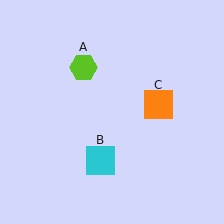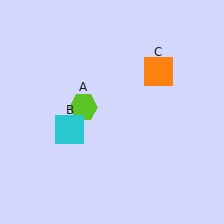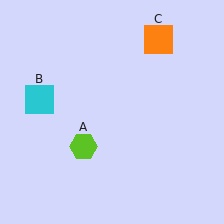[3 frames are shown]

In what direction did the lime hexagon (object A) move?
The lime hexagon (object A) moved down.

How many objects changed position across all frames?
3 objects changed position: lime hexagon (object A), cyan square (object B), orange square (object C).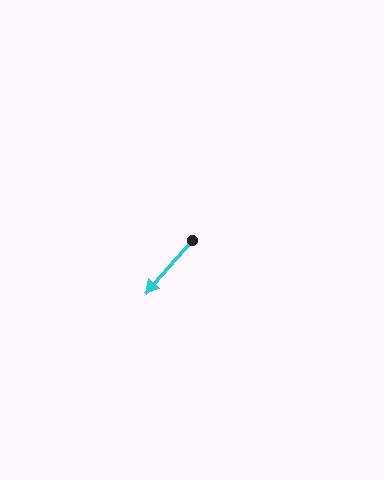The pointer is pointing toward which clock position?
Roughly 7 o'clock.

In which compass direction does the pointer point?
Southwest.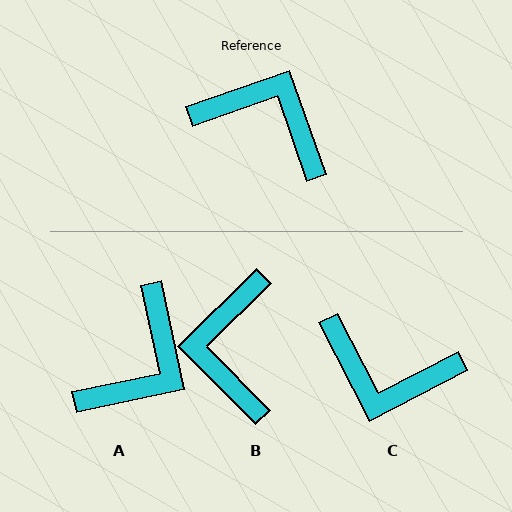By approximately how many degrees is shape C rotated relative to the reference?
Approximately 172 degrees clockwise.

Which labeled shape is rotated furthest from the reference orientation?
C, about 172 degrees away.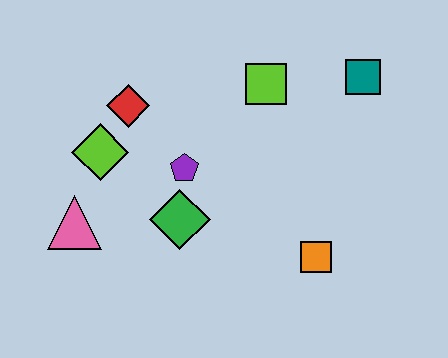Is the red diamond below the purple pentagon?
No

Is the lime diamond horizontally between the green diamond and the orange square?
No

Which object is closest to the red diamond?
The lime diamond is closest to the red diamond.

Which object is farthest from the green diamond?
The teal square is farthest from the green diamond.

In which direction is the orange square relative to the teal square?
The orange square is below the teal square.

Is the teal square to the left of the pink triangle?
No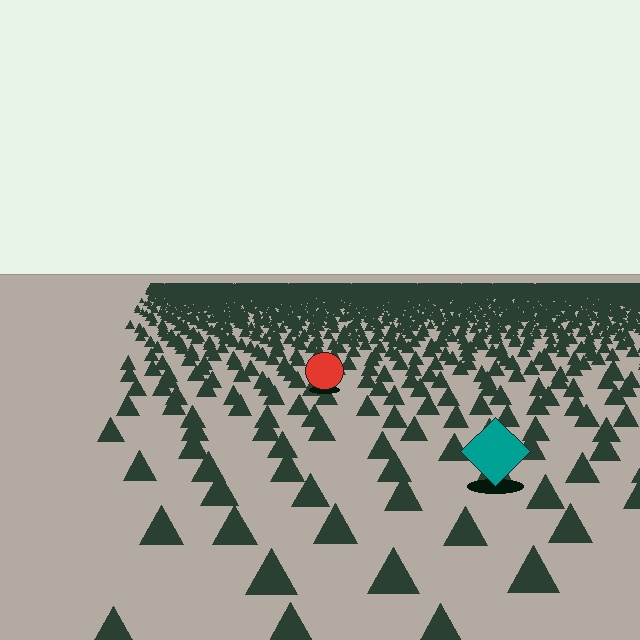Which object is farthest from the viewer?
The red circle is farthest from the viewer. It appears smaller and the ground texture around it is denser.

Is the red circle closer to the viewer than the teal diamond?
No. The teal diamond is closer — you can tell from the texture gradient: the ground texture is coarser near it.